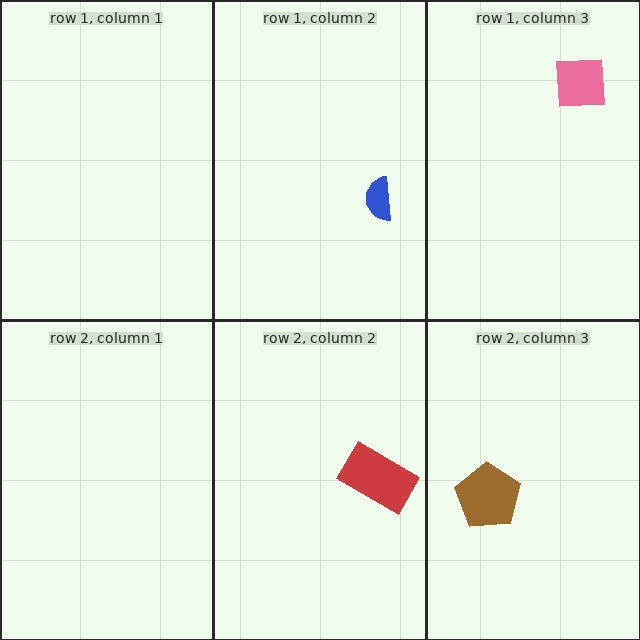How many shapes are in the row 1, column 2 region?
1.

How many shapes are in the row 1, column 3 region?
1.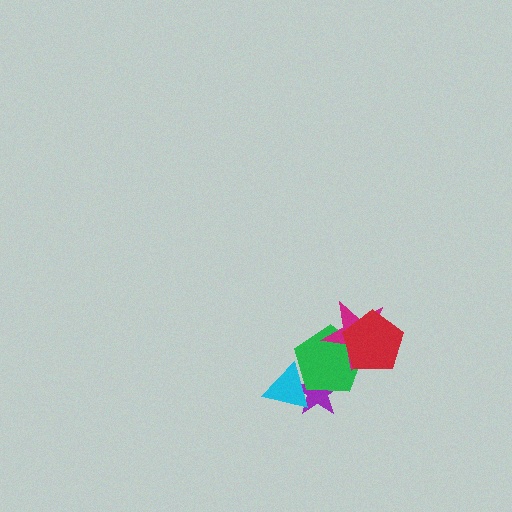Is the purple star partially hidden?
Yes, it is partially covered by another shape.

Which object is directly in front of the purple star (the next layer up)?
The green pentagon is directly in front of the purple star.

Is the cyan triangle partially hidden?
No, no other shape covers it.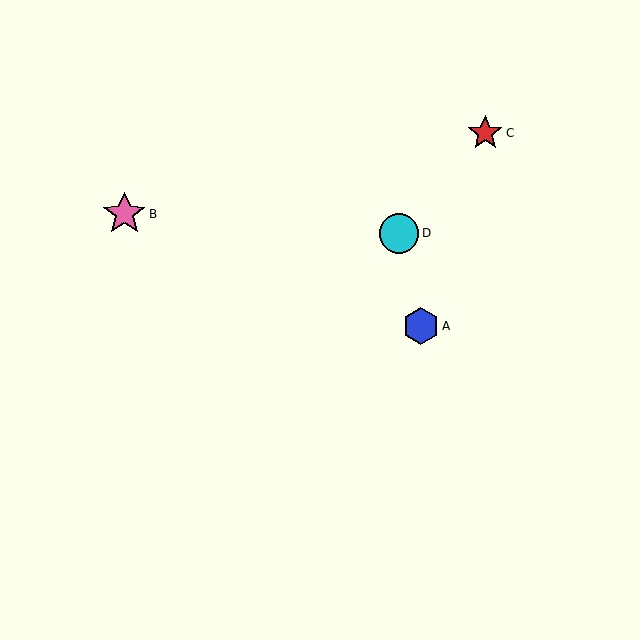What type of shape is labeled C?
Shape C is a red star.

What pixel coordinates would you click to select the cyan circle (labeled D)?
Click at (399, 233) to select the cyan circle D.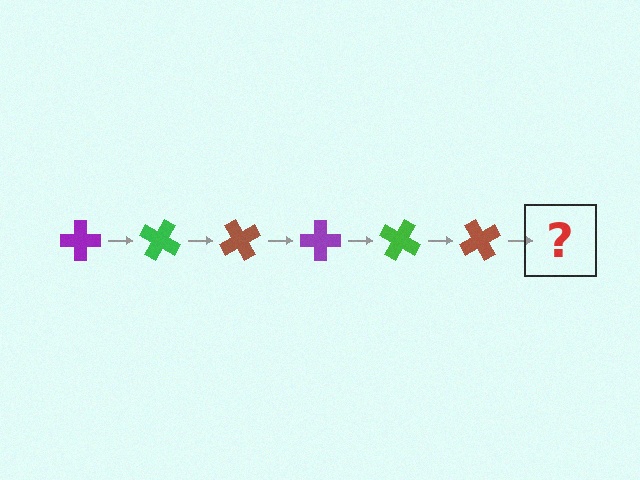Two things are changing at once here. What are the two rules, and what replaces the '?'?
The two rules are that it rotates 30 degrees each step and the color cycles through purple, green, and brown. The '?' should be a purple cross, rotated 180 degrees from the start.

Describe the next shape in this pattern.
It should be a purple cross, rotated 180 degrees from the start.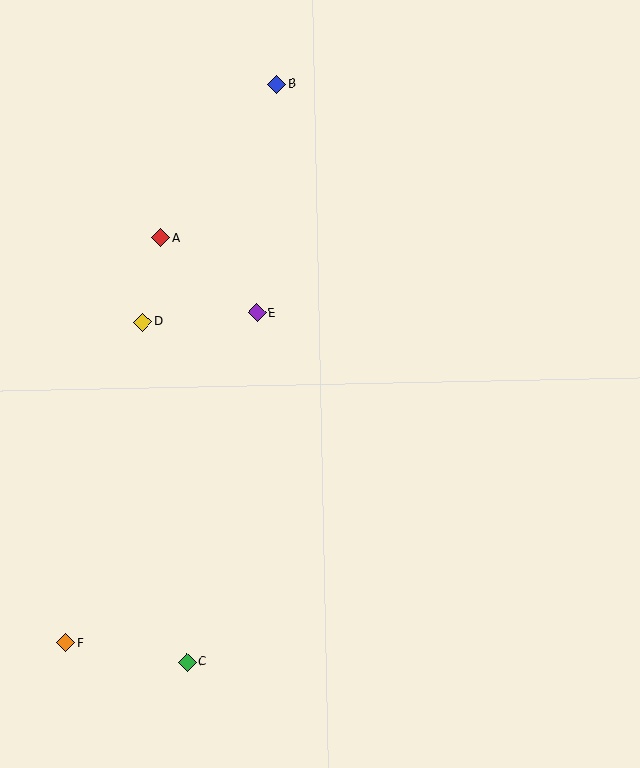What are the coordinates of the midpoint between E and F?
The midpoint between E and F is at (162, 478).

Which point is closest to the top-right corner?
Point B is closest to the top-right corner.